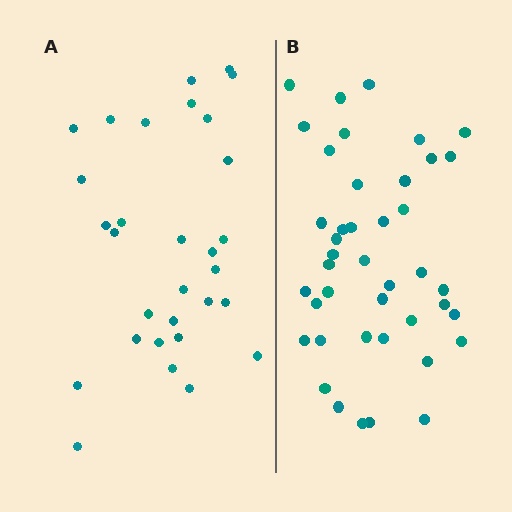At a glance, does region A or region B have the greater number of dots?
Region B (the right region) has more dots.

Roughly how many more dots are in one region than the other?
Region B has roughly 12 or so more dots than region A.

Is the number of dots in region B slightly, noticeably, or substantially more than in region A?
Region B has noticeably more, but not dramatically so. The ratio is roughly 1.4 to 1.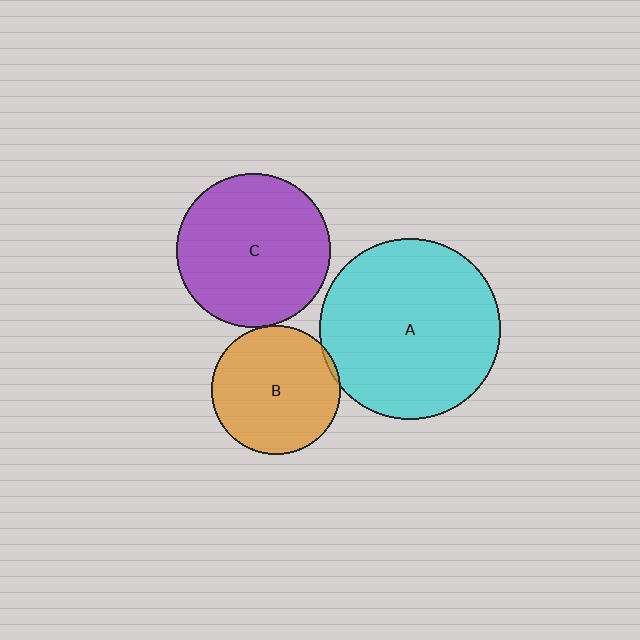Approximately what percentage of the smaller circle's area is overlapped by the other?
Approximately 5%.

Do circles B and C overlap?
Yes.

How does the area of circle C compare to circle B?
Approximately 1.4 times.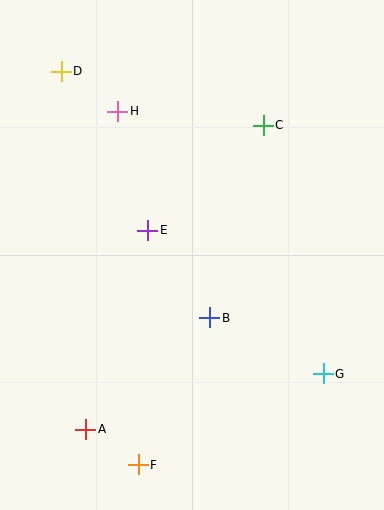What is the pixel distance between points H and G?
The distance between H and G is 333 pixels.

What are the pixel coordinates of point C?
Point C is at (263, 125).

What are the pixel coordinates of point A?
Point A is at (86, 429).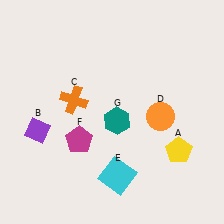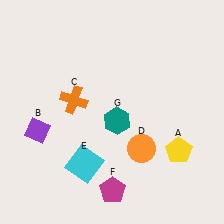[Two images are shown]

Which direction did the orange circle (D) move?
The orange circle (D) moved down.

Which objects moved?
The objects that moved are: the orange circle (D), the cyan square (E), the magenta pentagon (F).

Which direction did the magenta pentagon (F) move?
The magenta pentagon (F) moved down.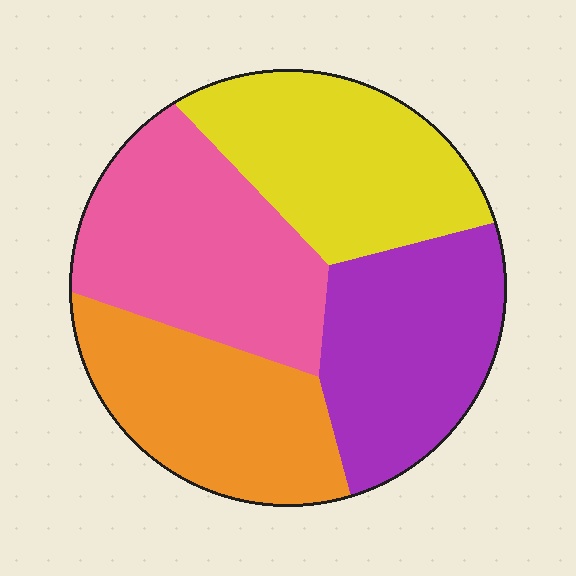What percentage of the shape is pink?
Pink takes up between a quarter and a half of the shape.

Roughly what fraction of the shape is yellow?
Yellow takes up between a sixth and a third of the shape.